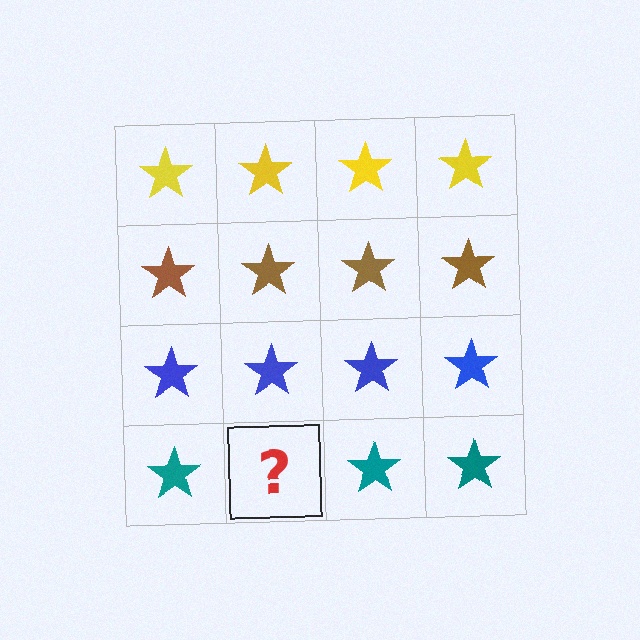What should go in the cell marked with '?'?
The missing cell should contain a teal star.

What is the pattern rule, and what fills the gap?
The rule is that each row has a consistent color. The gap should be filled with a teal star.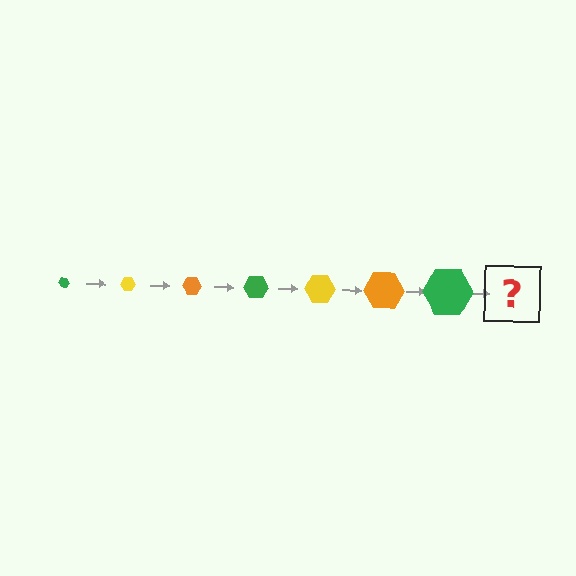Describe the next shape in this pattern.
It should be a yellow hexagon, larger than the previous one.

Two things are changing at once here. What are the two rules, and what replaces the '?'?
The two rules are that the hexagon grows larger each step and the color cycles through green, yellow, and orange. The '?' should be a yellow hexagon, larger than the previous one.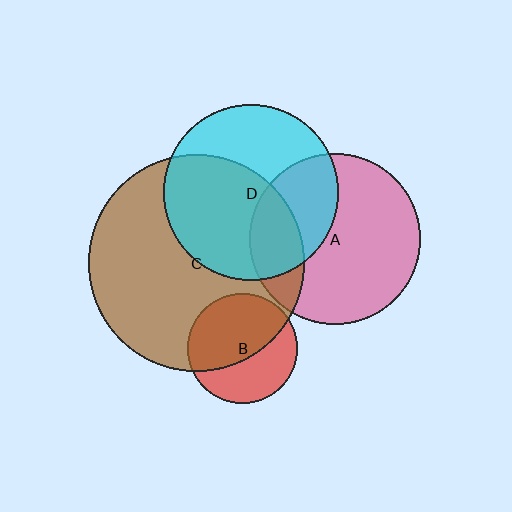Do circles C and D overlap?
Yes.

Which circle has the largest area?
Circle C (brown).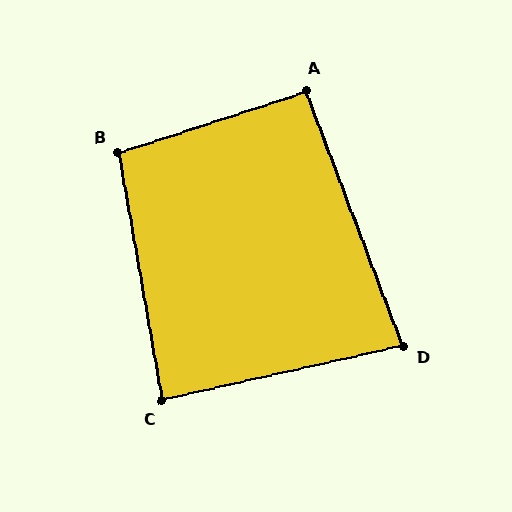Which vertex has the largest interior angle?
B, at approximately 98 degrees.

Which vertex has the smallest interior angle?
D, at approximately 82 degrees.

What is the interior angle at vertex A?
Approximately 93 degrees (approximately right).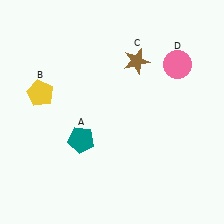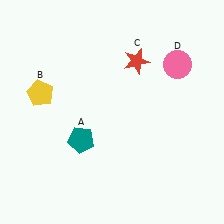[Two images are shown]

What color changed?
The star (C) changed from brown in Image 1 to red in Image 2.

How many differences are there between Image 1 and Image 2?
There is 1 difference between the two images.